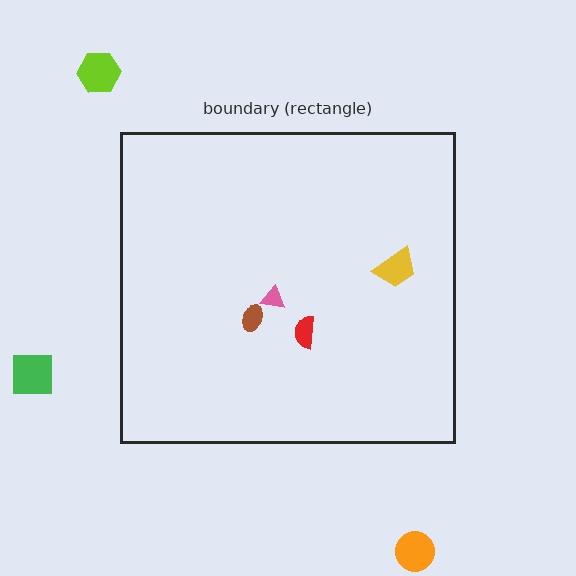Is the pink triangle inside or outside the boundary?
Inside.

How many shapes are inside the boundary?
4 inside, 3 outside.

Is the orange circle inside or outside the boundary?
Outside.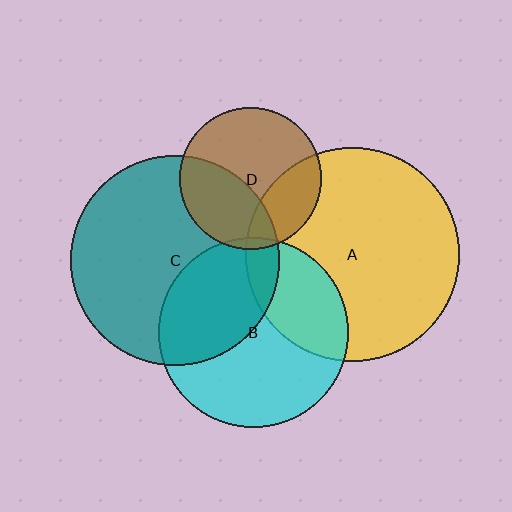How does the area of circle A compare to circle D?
Approximately 2.3 times.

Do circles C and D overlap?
Yes.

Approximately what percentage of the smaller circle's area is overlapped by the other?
Approximately 35%.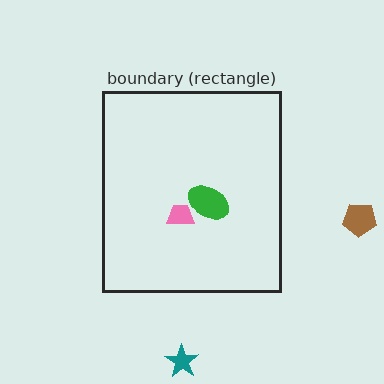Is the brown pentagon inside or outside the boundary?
Outside.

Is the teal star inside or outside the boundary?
Outside.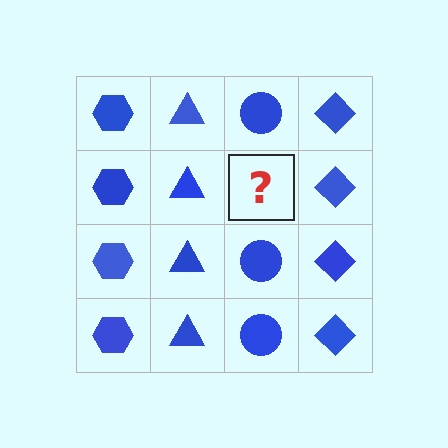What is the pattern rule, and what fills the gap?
The rule is that each column has a consistent shape. The gap should be filled with a blue circle.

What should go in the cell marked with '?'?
The missing cell should contain a blue circle.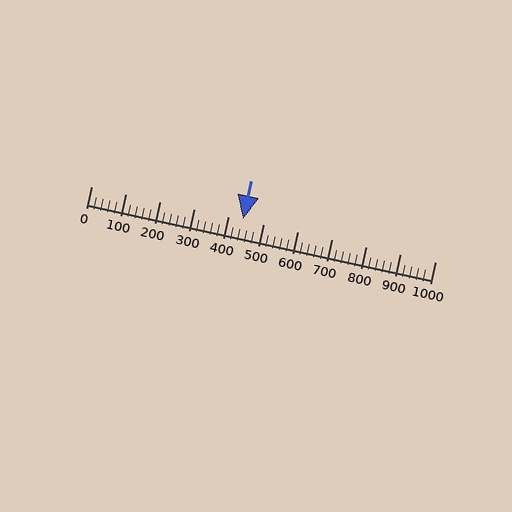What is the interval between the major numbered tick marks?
The major tick marks are spaced 100 units apart.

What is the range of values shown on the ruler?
The ruler shows values from 0 to 1000.